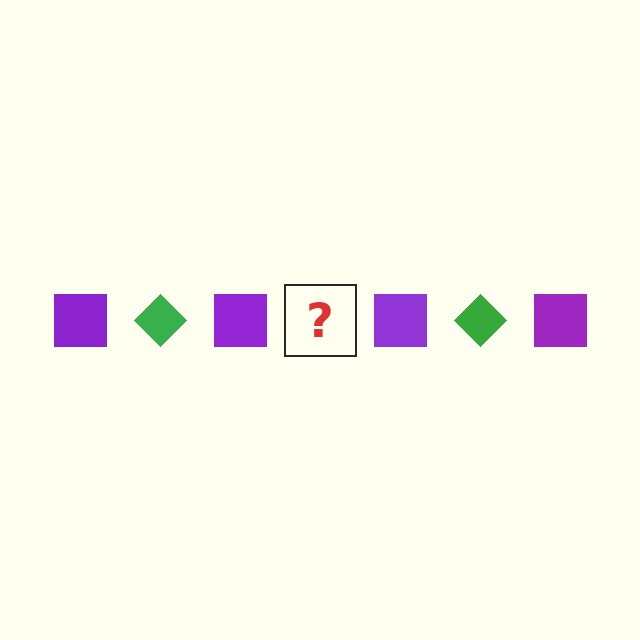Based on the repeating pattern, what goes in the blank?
The blank should be a green diamond.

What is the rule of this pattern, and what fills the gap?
The rule is that the pattern alternates between purple square and green diamond. The gap should be filled with a green diamond.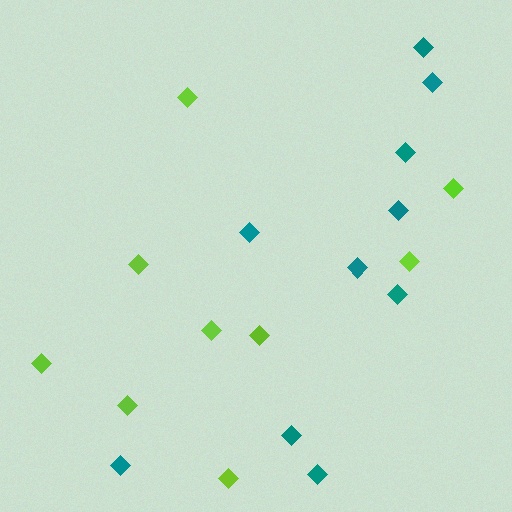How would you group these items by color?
There are 2 groups: one group of teal diamonds (10) and one group of lime diamonds (9).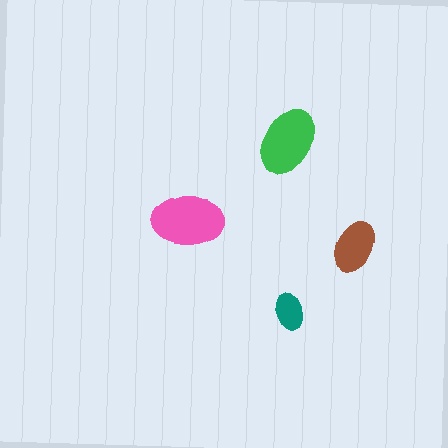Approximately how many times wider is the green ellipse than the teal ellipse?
About 2 times wider.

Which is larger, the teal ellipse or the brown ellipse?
The brown one.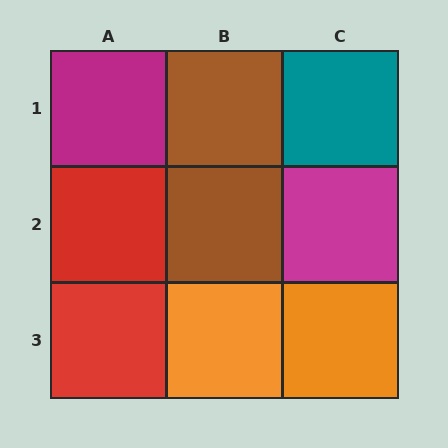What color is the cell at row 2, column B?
Brown.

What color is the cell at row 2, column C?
Magenta.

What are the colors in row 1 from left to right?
Magenta, brown, teal.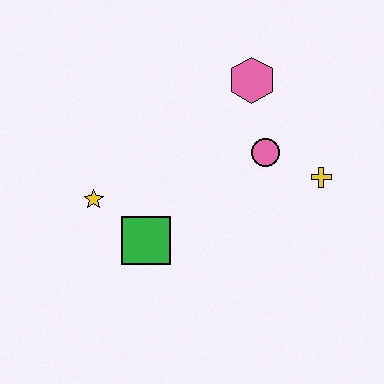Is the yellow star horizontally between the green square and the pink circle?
No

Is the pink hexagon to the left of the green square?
No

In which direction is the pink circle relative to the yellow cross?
The pink circle is to the left of the yellow cross.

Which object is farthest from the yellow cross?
The yellow star is farthest from the yellow cross.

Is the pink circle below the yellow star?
No